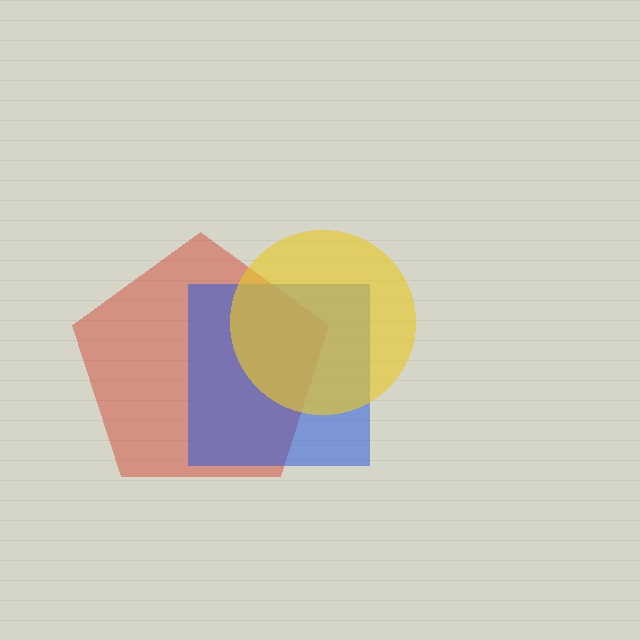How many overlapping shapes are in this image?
There are 3 overlapping shapes in the image.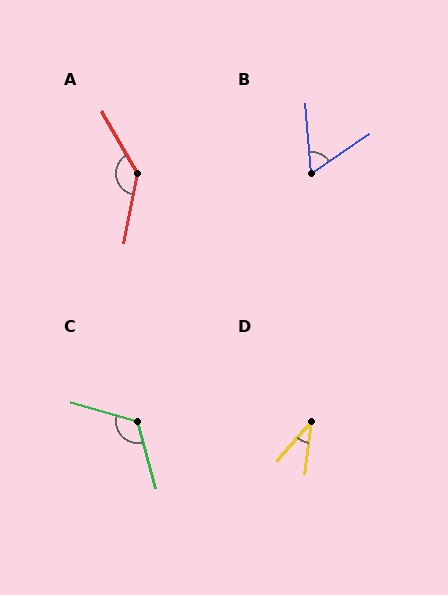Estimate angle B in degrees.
Approximately 60 degrees.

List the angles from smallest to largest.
D (33°), B (60°), C (121°), A (139°).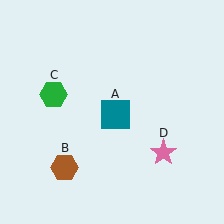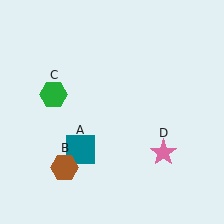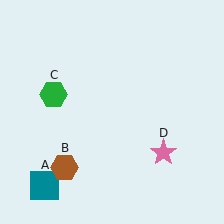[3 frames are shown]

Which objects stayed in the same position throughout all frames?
Brown hexagon (object B) and green hexagon (object C) and pink star (object D) remained stationary.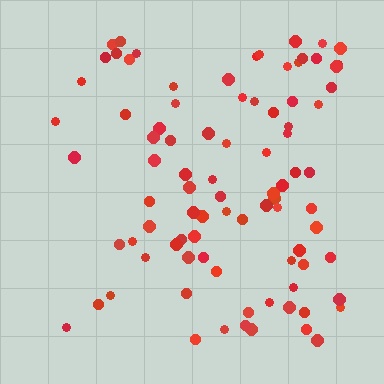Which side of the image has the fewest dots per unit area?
The left.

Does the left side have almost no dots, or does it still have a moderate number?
Still a moderate number, just noticeably fewer than the right.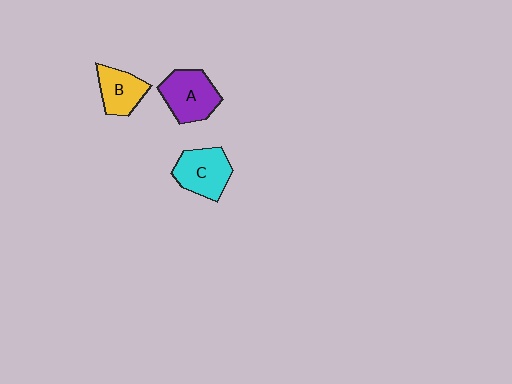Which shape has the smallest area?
Shape B (yellow).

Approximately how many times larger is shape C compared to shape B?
Approximately 1.3 times.